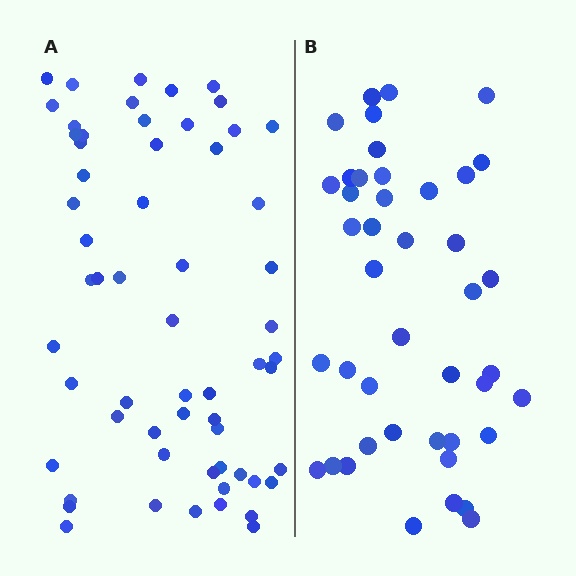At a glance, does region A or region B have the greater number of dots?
Region A (the left region) has more dots.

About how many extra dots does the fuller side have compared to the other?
Region A has approximately 15 more dots than region B.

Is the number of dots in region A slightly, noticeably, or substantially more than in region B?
Region A has noticeably more, but not dramatically so. The ratio is roughly 1.4 to 1.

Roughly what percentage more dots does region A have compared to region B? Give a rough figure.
About 40% more.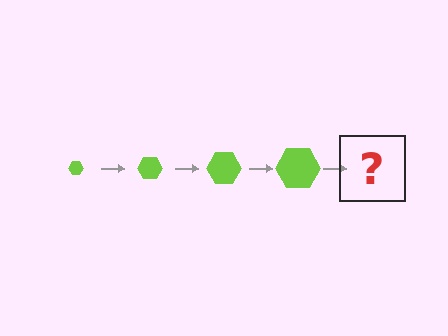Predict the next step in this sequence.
The next step is a lime hexagon, larger than the previous one.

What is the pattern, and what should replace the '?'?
The pattern is that the hexagon gets progressively larger each step. The '?' should be a lime hexagon, larger than the previous one.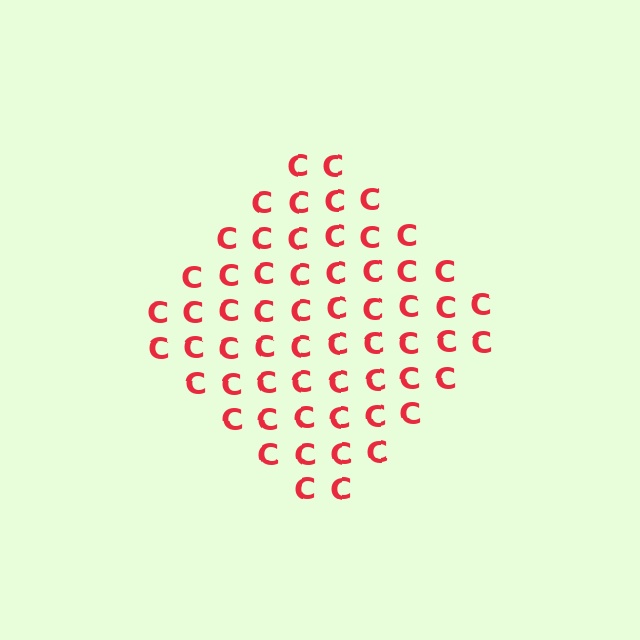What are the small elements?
The small elements are letter C's.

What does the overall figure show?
The overall figure shows a diamond.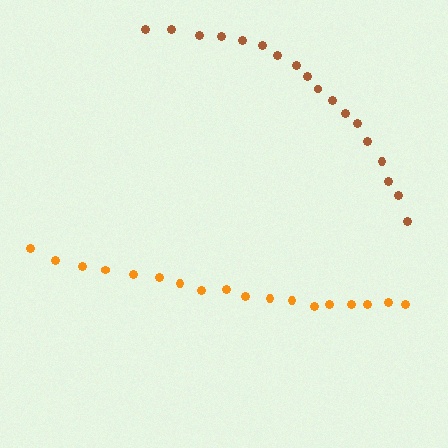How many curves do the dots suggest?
There are 2 distinct paths.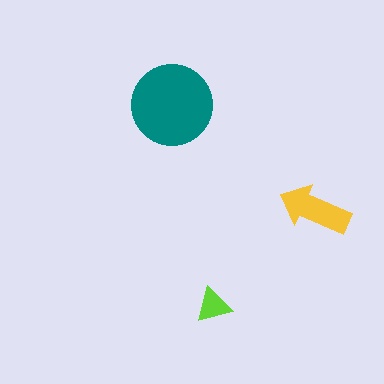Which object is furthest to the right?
The yellow arrow is rightmost.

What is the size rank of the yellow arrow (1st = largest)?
2nd.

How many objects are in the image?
There are 3 objects in the image.